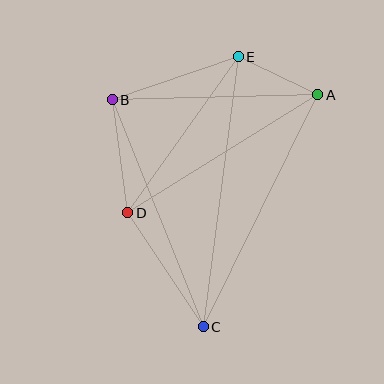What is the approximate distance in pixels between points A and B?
The distance between A and B is approximately 205 pixels.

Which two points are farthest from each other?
Points C and E are farthest from each other.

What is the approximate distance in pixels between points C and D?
The distance between C and D is approximately 137 pixels.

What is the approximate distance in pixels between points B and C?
The distance between B and C is approximately 245 pixels.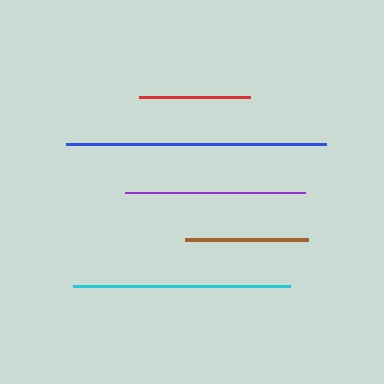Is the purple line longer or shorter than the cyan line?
The cyan line is longer than the purple line.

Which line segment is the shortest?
The red line is the shortest at approximately 111 pixels.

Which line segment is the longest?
The blue line is the longest at approximately 260 pixels.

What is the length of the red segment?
The red segment is approximately 111 pixels long.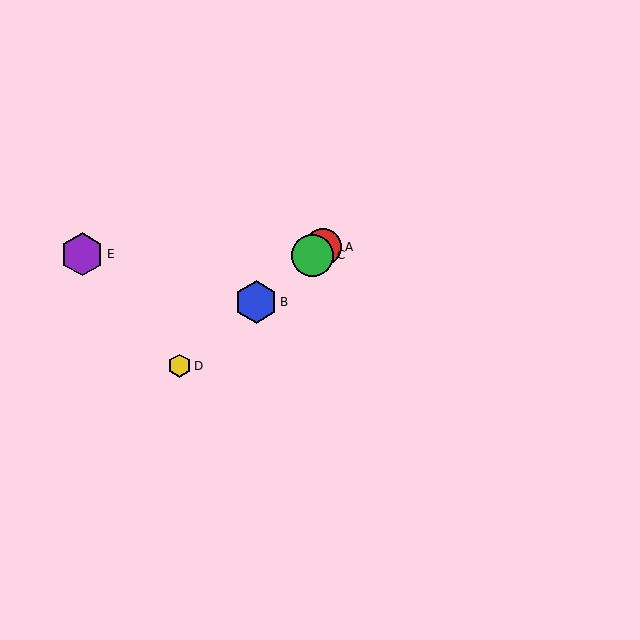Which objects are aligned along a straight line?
Objects A, B, C, D are aligned along a straight line.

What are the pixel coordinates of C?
Object C is at (313, 255).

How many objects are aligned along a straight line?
4 objects (A, B, C, D) are aligned along a straight line.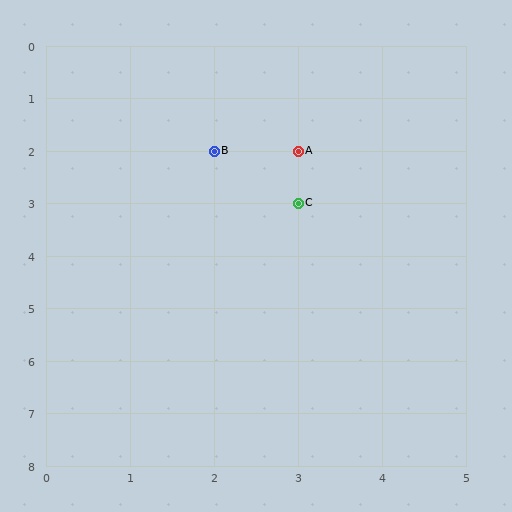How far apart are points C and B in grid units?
Points C and B are 1 column and 1 row apart (about 1.4 grid units diagonally).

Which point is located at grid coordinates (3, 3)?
Point C is at (3, 3).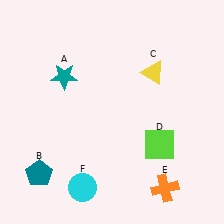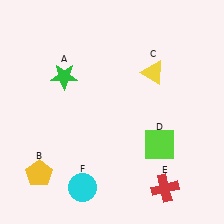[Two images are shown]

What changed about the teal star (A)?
In Image 1, A is teal. In Image 2, it changed to green.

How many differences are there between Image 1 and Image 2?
There are 3 differences between the two images.